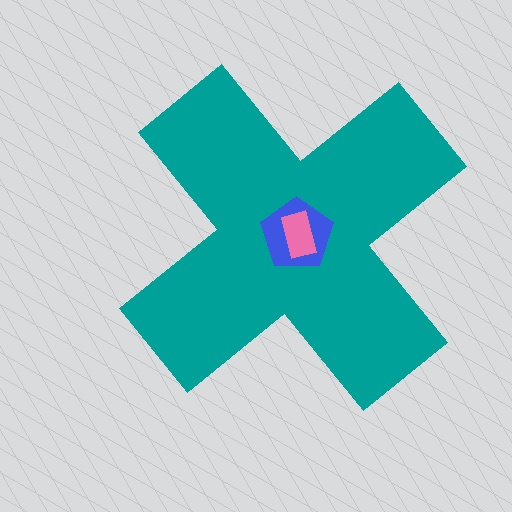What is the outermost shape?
The teal cross.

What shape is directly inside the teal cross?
The blue pentagon.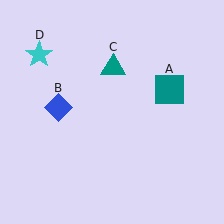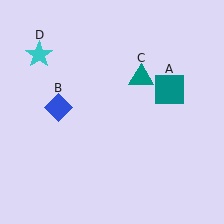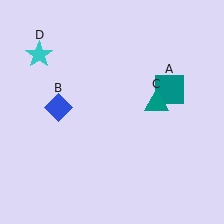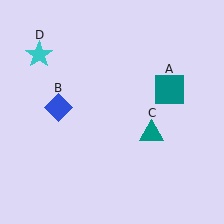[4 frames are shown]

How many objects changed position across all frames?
1 object changed position: teal triangle (object C).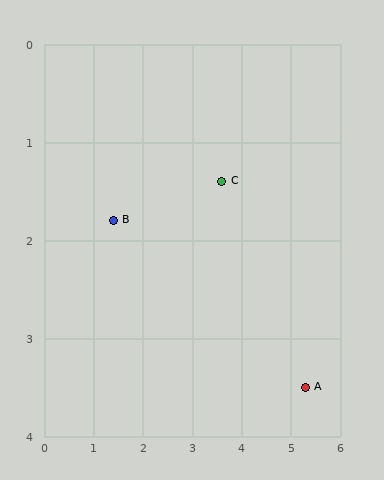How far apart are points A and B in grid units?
Points A and B are about 4.3 grid units apart.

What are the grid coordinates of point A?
Point A is at approximately (5.3, 3.5).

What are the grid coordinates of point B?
Point B is at approximately (1.4, 1.8).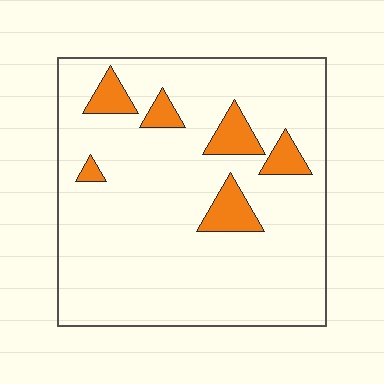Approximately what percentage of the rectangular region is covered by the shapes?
Approximately 10%.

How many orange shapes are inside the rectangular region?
6.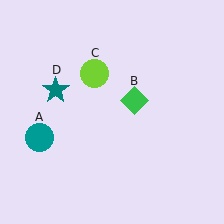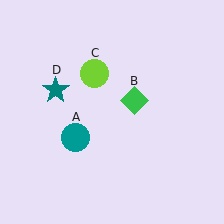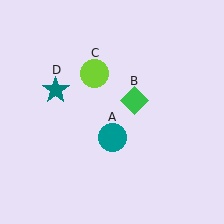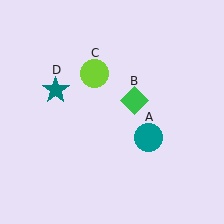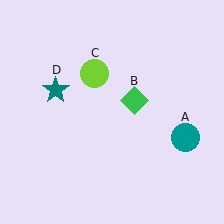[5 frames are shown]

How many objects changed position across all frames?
1 object changed position: teal circle (object A).